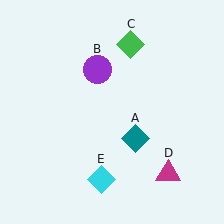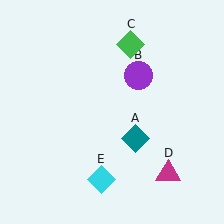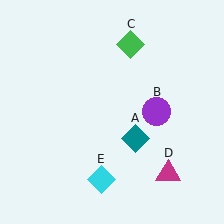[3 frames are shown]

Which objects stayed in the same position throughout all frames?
Teal diamond (object A) and green diamond (object C) and magenta triangle (object D) and cyan diamond (object E) remained stationary.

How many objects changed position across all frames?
1 object changed position: purple circle (object B).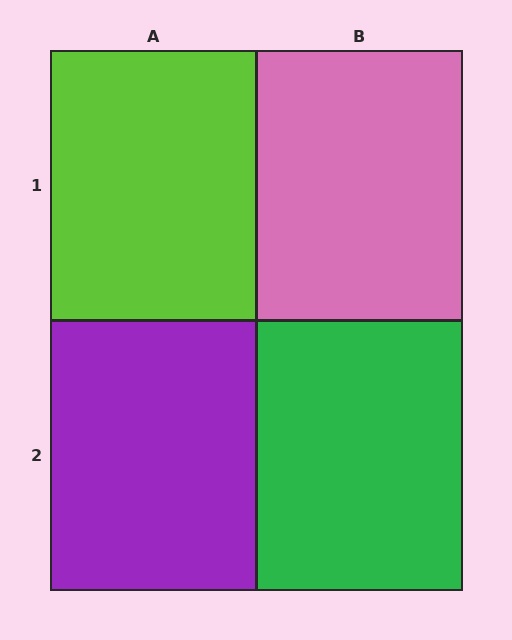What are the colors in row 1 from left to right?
Lime, pink.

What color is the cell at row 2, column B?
Green.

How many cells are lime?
1 cell is lime.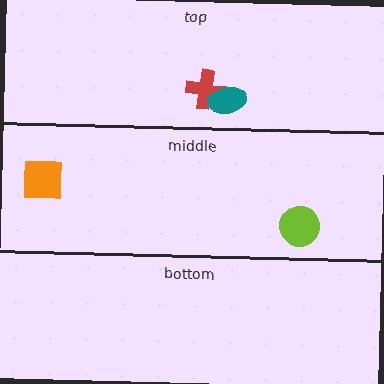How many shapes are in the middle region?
2.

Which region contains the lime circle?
The middle region.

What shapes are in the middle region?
The orange square, the lime circle.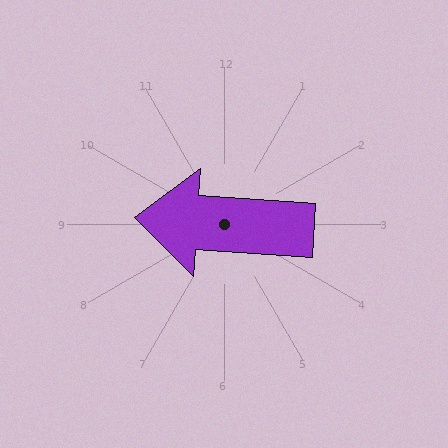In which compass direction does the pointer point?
West.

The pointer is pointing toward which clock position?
Roughly 9 o'clock.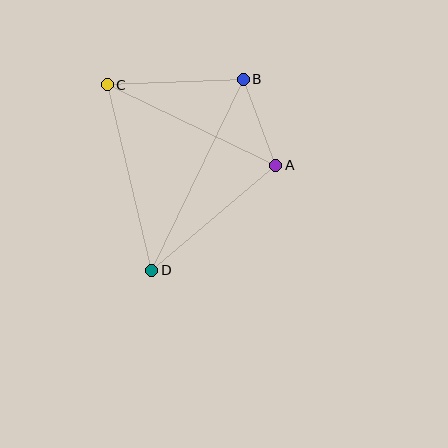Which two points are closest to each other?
Points A and B are closest to each other.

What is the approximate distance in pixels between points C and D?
The distance between C and D is approximately 191 pixels.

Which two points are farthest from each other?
Points B and D are farthest from each other.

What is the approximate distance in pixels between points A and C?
The distance between A and C is approximately 187 pixels.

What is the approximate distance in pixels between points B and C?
The distance between B and C is approximately 136 pixels.